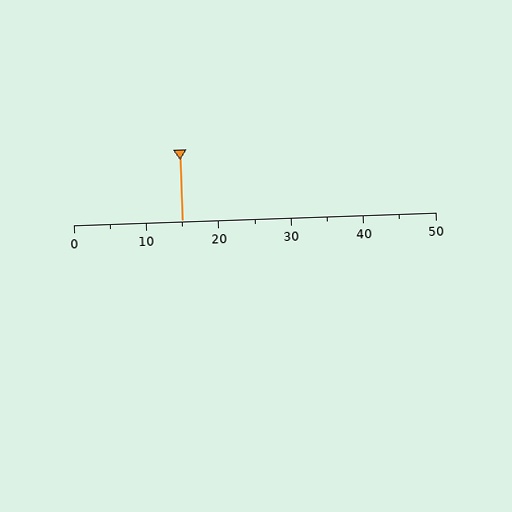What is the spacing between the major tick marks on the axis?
The major ticks are spaced 10 apart.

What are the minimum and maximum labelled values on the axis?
The axis runs from 0 to 50.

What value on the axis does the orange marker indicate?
The marker indicates approximately 15.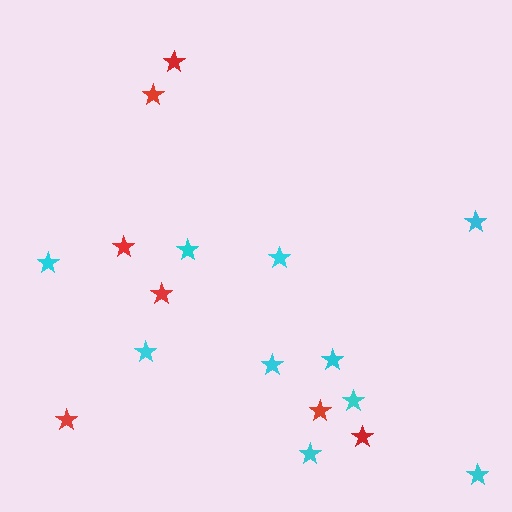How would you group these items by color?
There are 2 groups: one group of red stars (7) and one group of cyan stars (10).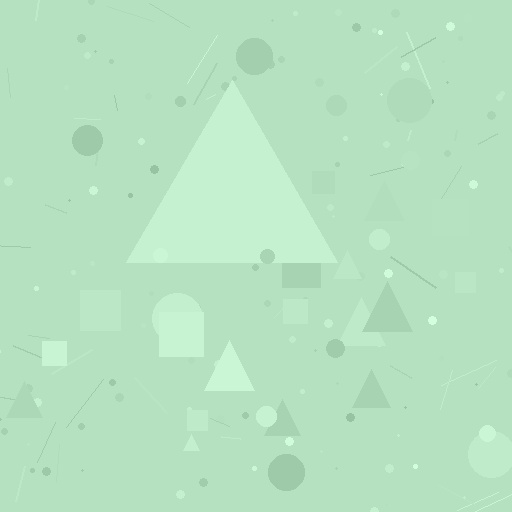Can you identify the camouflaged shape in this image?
The camouflaged shape is a triangle.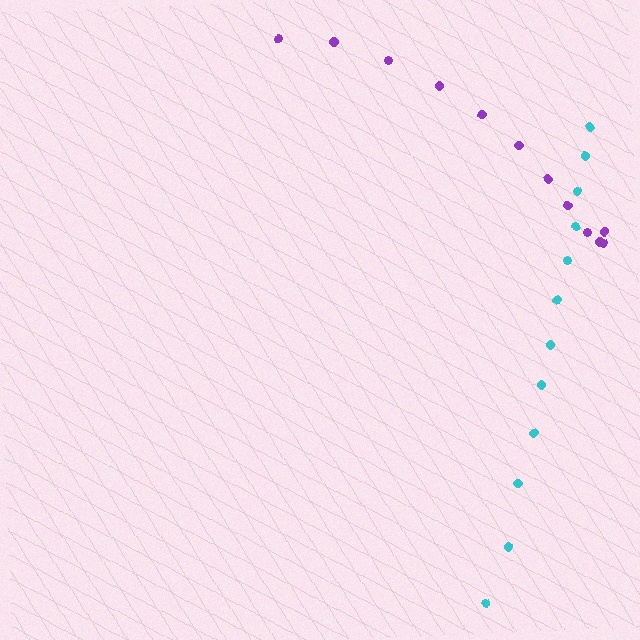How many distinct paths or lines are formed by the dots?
There are 2 distinct paths.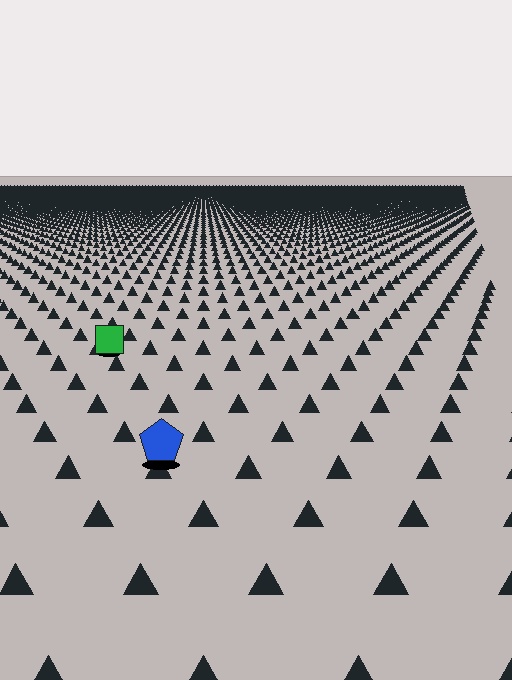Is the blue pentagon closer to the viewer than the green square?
Yes. The blue pentagon is closer — you can tell from the texture gradient: the ground texture is coarser near it.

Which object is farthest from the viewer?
The green square is farthest from the viewer. It appears smaller and the ground texture around it is denser.